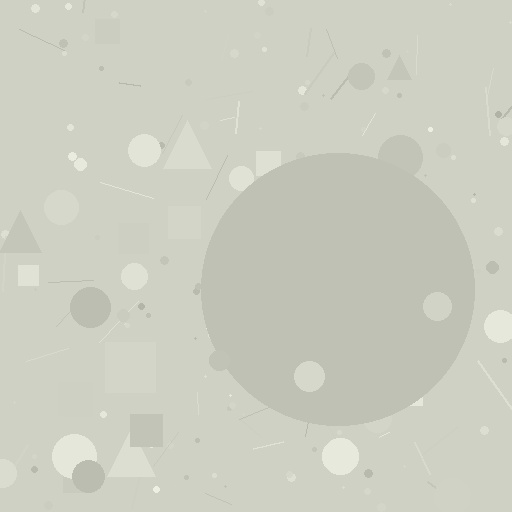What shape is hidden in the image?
A circle is hidden in the image.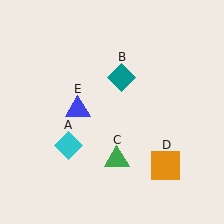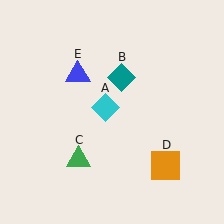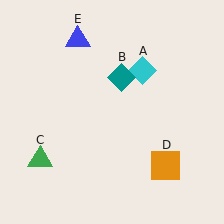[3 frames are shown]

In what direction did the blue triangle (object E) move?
The blue triangle (object E) moved up.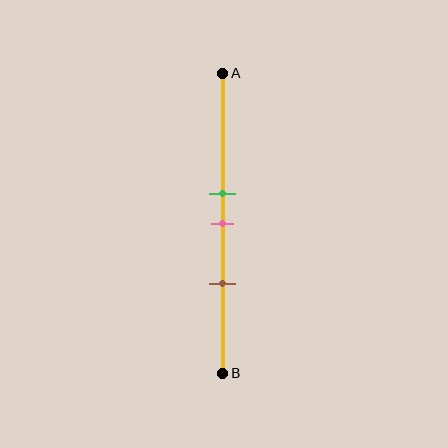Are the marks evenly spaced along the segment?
Yes, the marks are approximately evenly spaced.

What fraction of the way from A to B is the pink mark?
The pink mark is approximately 50% (0.5) of the way from A to B.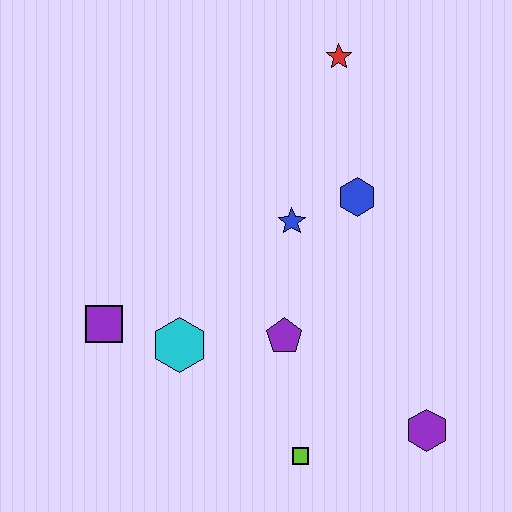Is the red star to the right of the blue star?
Yes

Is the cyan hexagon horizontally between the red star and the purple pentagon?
No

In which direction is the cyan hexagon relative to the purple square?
The cyan hexagon is to the right of the purple square.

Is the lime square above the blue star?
No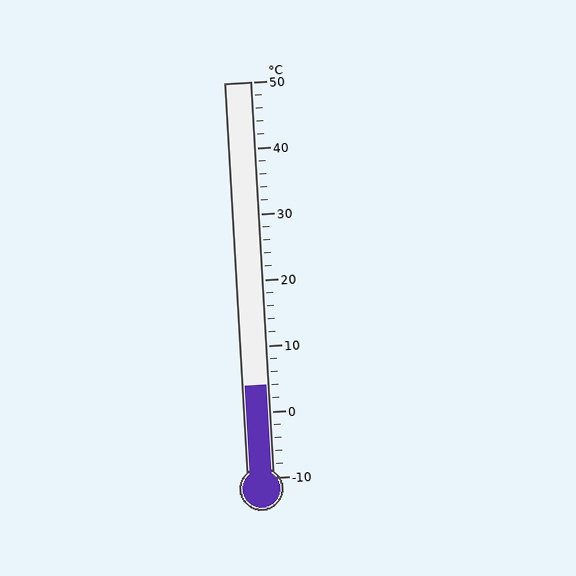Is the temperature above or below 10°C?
The temperature is below 10°C.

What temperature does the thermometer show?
The thermometer shows approximately 4°C.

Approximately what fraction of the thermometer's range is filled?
The thermometer is filled to approximately 25% of its range.